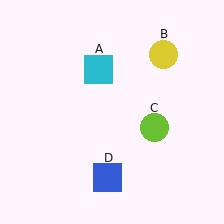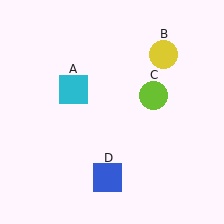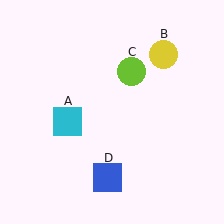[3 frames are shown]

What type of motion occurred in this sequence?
The cyan square (object A), lime circle (object C) rotated counterclockwise around the center of the scene.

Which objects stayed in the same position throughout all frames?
Yellow circle (object B) and blue square (object D) remained stationary.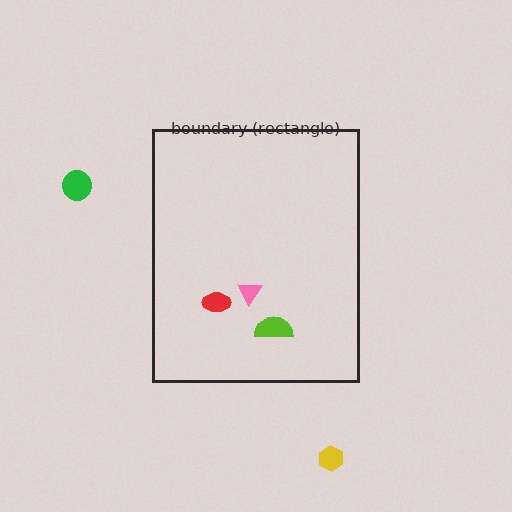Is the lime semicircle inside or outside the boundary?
Inside.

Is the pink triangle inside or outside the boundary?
Inside.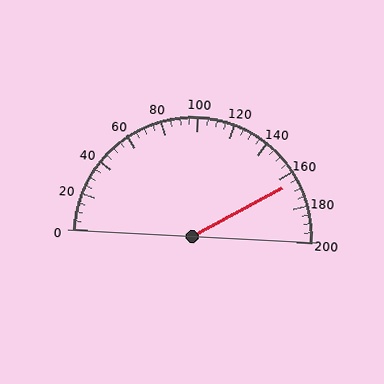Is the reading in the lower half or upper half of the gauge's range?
The reading is in the upper half of the range (0 to 200).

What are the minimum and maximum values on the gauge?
The gauge ranges from 0 to 200.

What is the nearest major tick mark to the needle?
The nearest major tick mark is 160.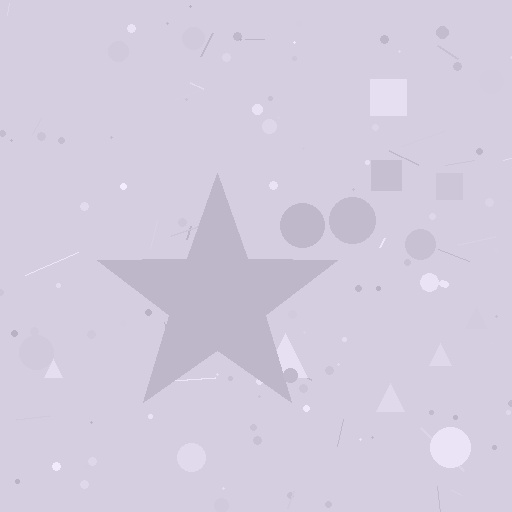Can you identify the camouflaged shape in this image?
The camouflaged shape is a star.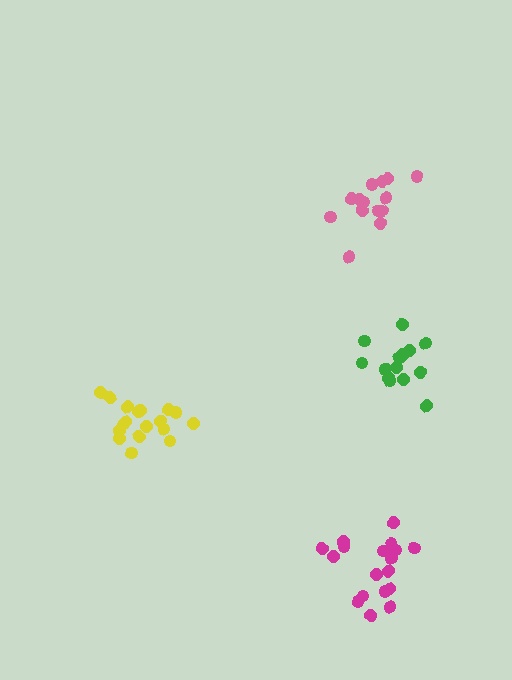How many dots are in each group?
Group 1: 14 dots, Group 2: 18 dots, Group 3: 14 dots, Group 4: 18 dots (64 total).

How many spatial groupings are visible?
There are 4 spatial groupings.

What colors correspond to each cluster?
The clusters are colored: pink, yellow, green, magenta.